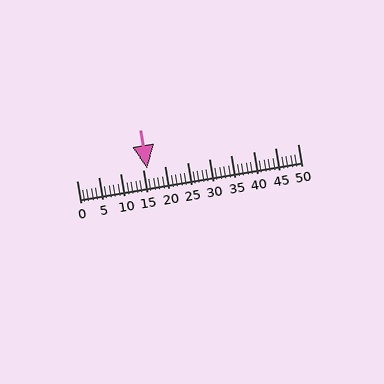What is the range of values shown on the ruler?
The ruler shows values from 0 to 50.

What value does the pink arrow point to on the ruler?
The pink arrow points to approximately 16.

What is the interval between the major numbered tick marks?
The major tick marks are spaced 5 units apart.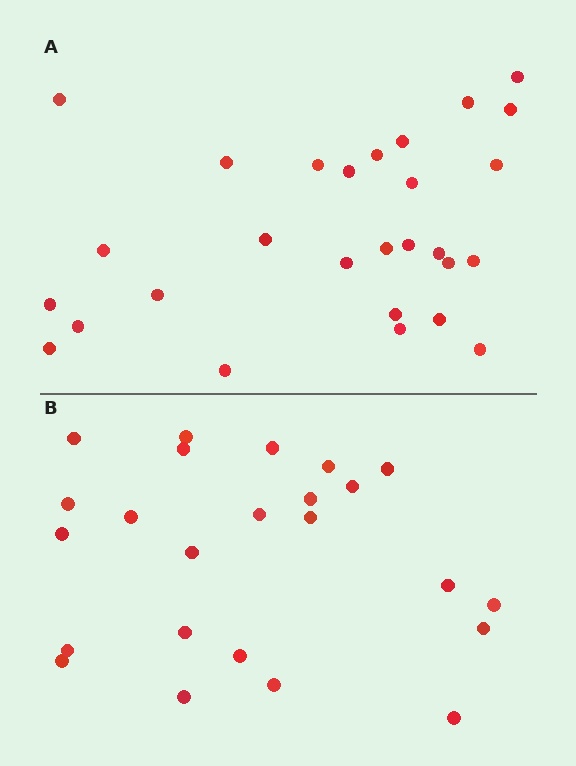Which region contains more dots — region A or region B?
Region A (the top region) has more dots.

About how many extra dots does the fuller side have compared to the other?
Region A has about 4 more dots than region B.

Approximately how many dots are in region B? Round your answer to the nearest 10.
About 20 dots. (The exact count is 24, which rounds to 20.)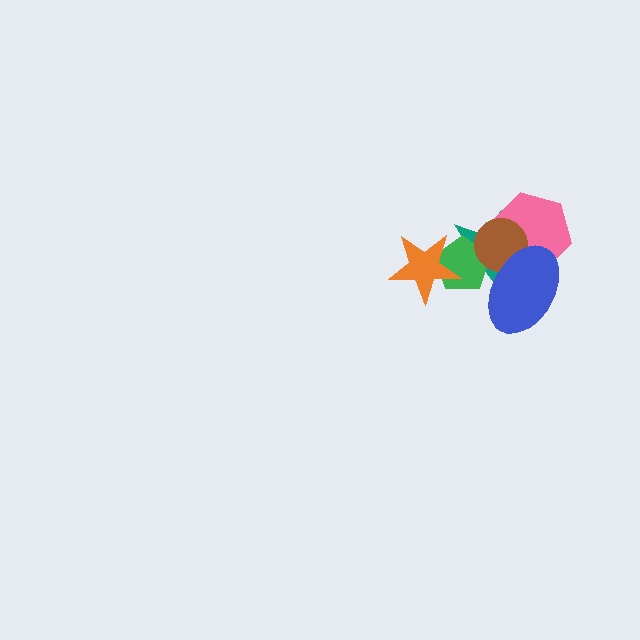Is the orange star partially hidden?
No, no other shape covers it.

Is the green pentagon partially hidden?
Yes, it is partially covered by another shape.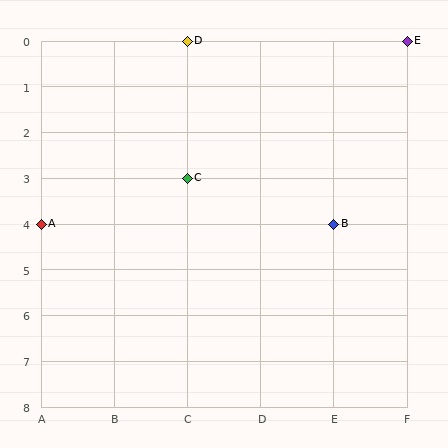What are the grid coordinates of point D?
Point D is at grid coordinates (C, 0).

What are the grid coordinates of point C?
Point C is at grid coordinates (C, 3).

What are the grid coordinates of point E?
Point E is at grid coordinates (F, 0).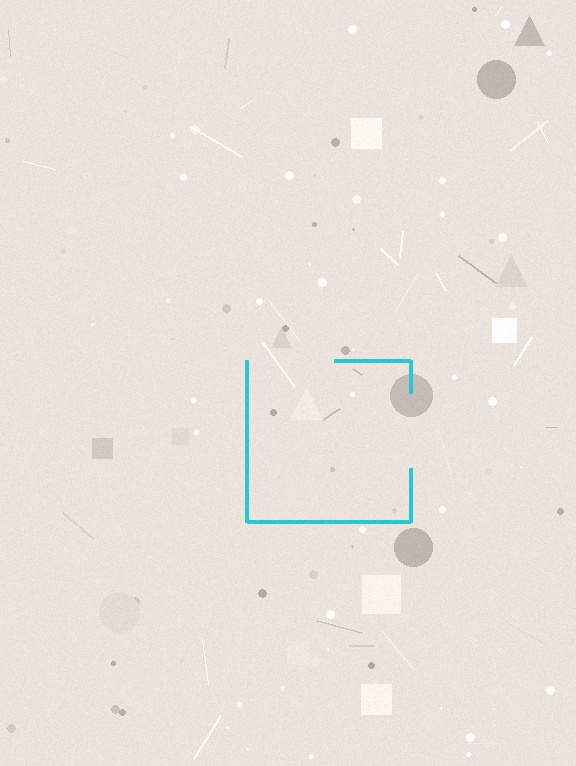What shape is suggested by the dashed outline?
The dashed outline suggests a square.